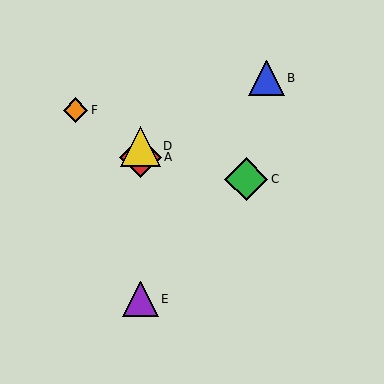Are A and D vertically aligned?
Yes, both are at x≈141.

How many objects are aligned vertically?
3 objects (A, D, E) are aligned vertically.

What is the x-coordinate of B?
Object B is at x≈267.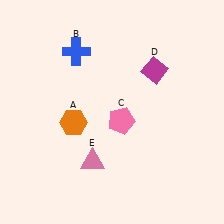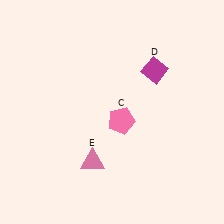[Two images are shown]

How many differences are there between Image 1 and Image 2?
There are 2 differences between the two images.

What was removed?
The orange hexagon (A), the blue cross (B) were removed in Image 2.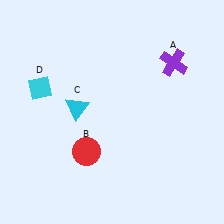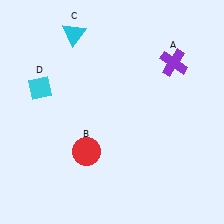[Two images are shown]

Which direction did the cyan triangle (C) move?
The cyan triangle (C) moved up.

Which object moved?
The cyan triangle (C) moved up.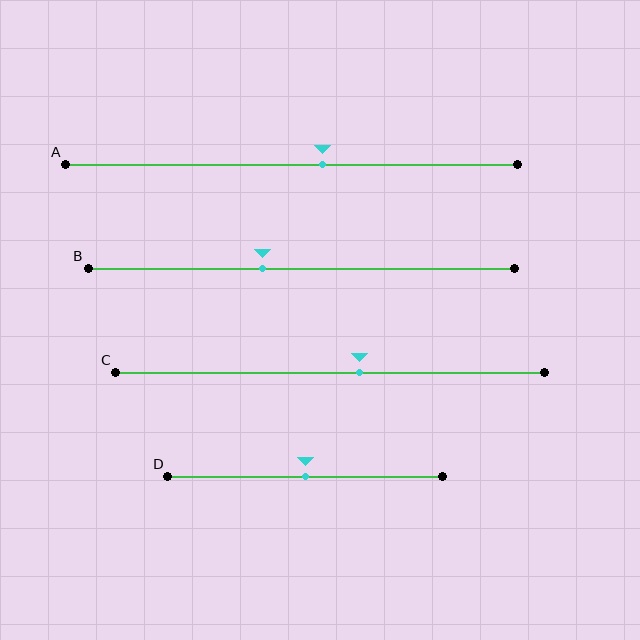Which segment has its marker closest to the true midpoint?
Segment D has its marker closest to the true midpoint.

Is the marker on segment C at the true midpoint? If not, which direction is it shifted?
No, the marker on segment C is shifted to the right by about 7% of the segment length.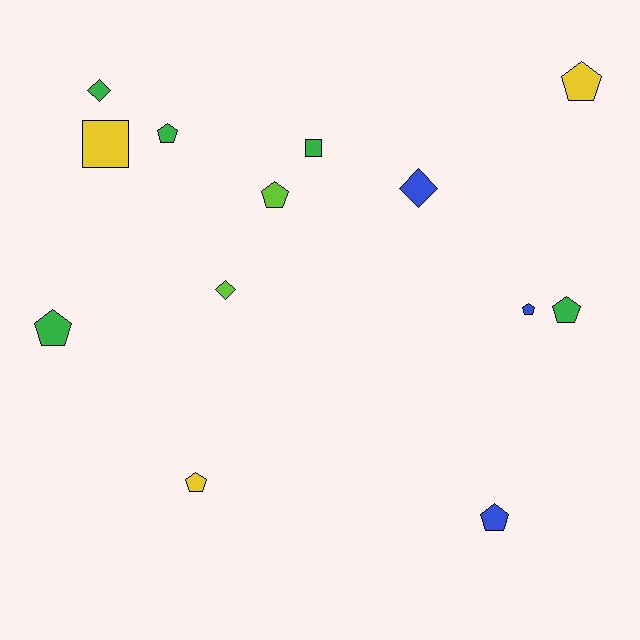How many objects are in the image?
There are 13 objects.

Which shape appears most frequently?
Pentagon, with 8 objects.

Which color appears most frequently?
Green, with 5 objects.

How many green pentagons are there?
There are 3 green pentagons.